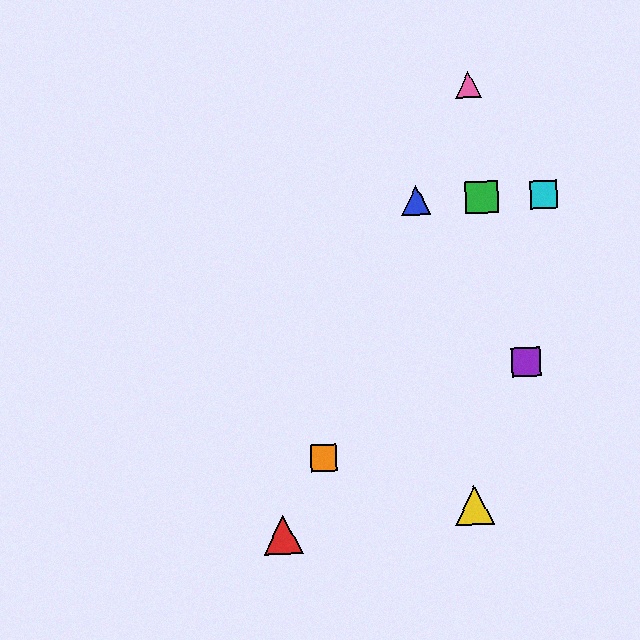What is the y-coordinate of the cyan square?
The cyan square is at y≈194.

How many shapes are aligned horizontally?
3 shapes (the blue triangle, the green square, the cyan square) are aligned horizontally.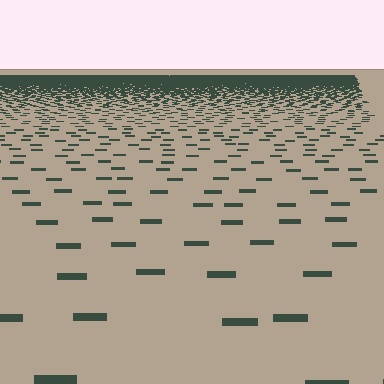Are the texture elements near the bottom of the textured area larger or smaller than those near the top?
Larger. Near the bottom, elements are closer to the viewer and appear at a bigger on-screen size.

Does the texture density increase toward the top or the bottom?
Density increases toward the top.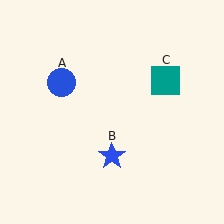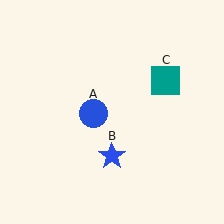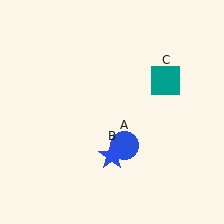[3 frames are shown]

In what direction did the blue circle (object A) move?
The blue circle (object A) moved down and to the right.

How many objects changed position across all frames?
1 object changed position: blue circle (object A).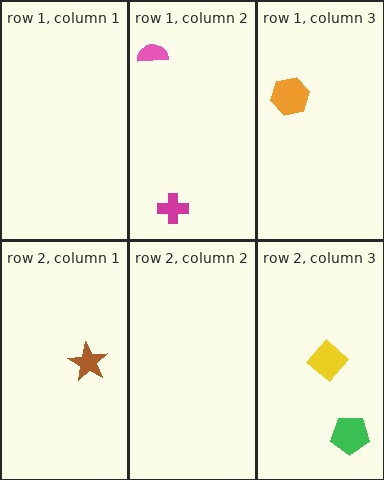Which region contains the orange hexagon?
The row 1, column 3 region.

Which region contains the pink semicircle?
The row 1, column 2 region.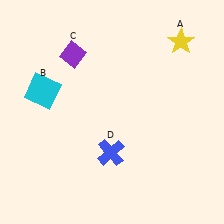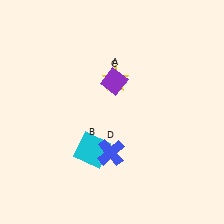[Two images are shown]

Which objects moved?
The objects that moved are: the yellow star (A), the cyan square (B), the purple diamond (C).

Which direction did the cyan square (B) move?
The cyan square (B) moved down.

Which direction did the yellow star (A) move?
The yellow star (A) moved left.